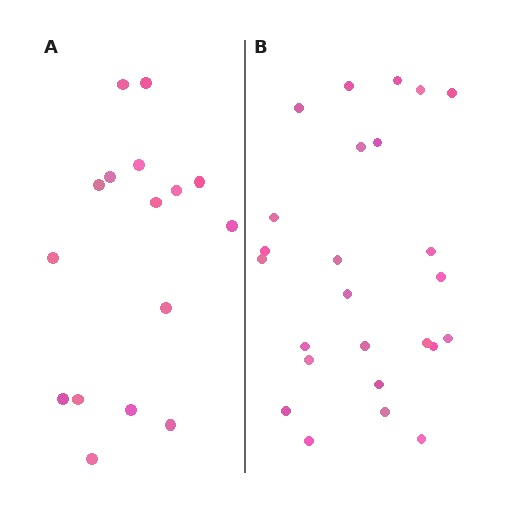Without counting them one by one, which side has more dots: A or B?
Region B (the right region) has more dots.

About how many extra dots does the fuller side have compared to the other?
Region B has roughly 8 or so more dots than region A.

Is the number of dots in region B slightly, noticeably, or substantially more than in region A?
Region B has substantially more. The ratio is roughly 1.6 to 1.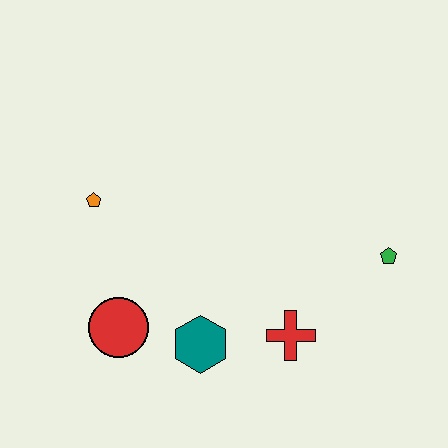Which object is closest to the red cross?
The teal hexagon is closest to the red cross.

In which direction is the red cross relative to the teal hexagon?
The red cross is to the right of the teal hexagon.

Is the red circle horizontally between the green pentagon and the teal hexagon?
No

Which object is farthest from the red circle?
The green pentagon is farthest from the red circle.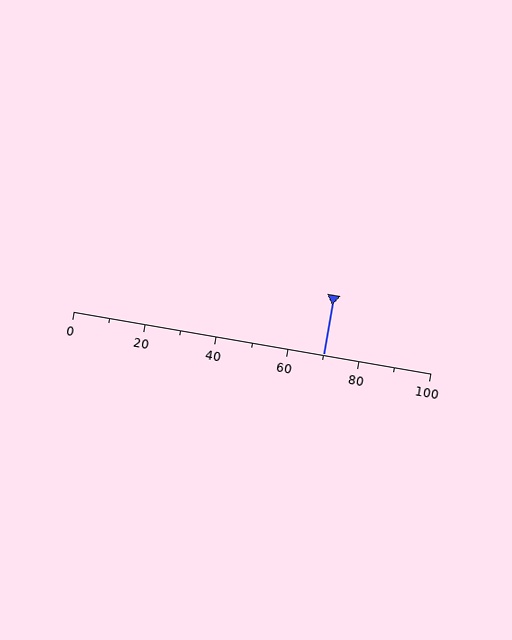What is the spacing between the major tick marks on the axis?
The major ticks are spaced 20 apart.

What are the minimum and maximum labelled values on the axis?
The axis runs from 0 to 100.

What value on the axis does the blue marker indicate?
The marker indicates approximately 70.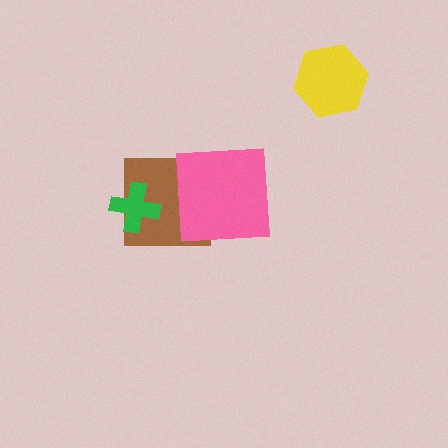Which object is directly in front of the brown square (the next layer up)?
The pink square is directly in front of the brown square.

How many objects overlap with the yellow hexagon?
0 objects overlap with the yellow hexagon.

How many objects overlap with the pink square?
1 object overlaps with the pink square.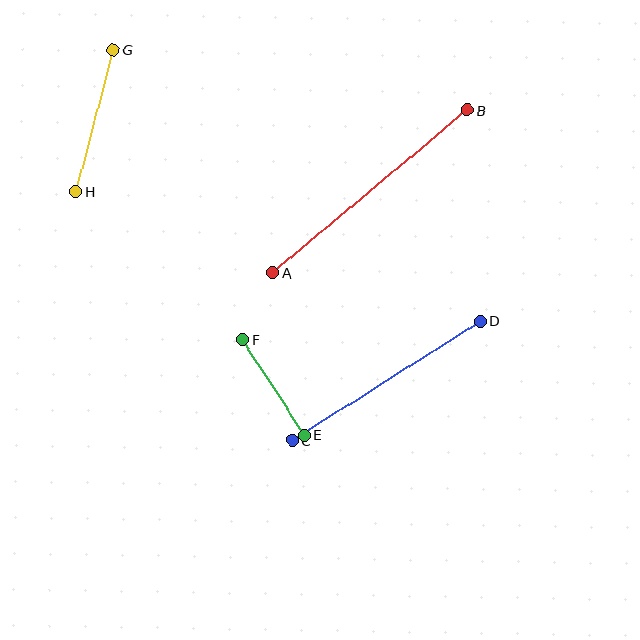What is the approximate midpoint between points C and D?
The midpoint is at approximately (386, 381) pixels.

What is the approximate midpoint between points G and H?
The midpoint is at approximately (94, 121) pixels.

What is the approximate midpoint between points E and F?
The midpoint is at approximately (273, 387) pixels.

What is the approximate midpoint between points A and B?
The midpoint is at approximately (370, 192) pixels.